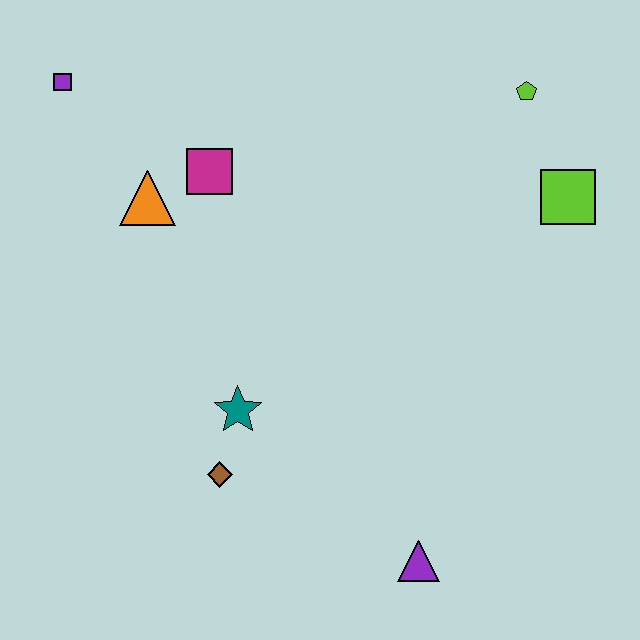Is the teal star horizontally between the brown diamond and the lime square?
Yes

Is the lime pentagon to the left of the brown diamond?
No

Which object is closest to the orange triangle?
The magenta square is closest to the orange triangle.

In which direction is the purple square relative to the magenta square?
The purple square is to the left of the magenta square.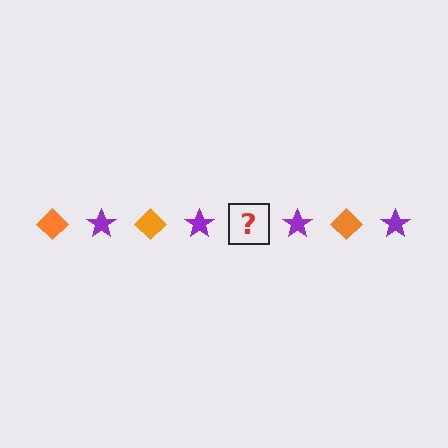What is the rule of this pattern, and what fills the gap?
The rule is that the pattern alternates between orange diamond and purple star. The gap should be filled with an orange diamond.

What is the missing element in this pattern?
The missing element is an orange diamond.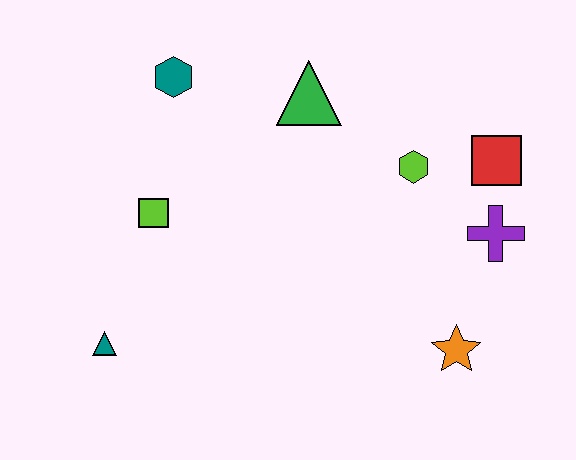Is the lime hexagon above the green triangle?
No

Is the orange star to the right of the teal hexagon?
Yes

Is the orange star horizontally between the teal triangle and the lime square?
No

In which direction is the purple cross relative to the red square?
The purple cross is below the red square.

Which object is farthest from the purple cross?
The teal triangle is farthest from the purple cross.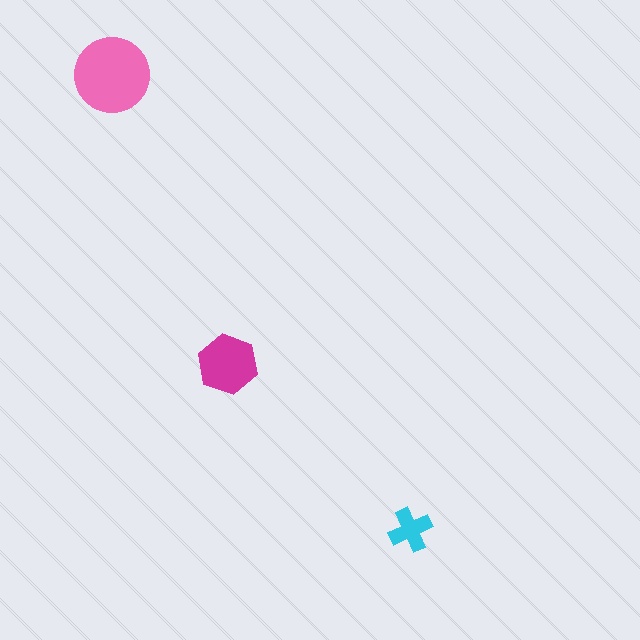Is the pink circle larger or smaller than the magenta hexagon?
Larger.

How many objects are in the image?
There are 3 objects in the image.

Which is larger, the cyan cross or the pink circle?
The pink circle.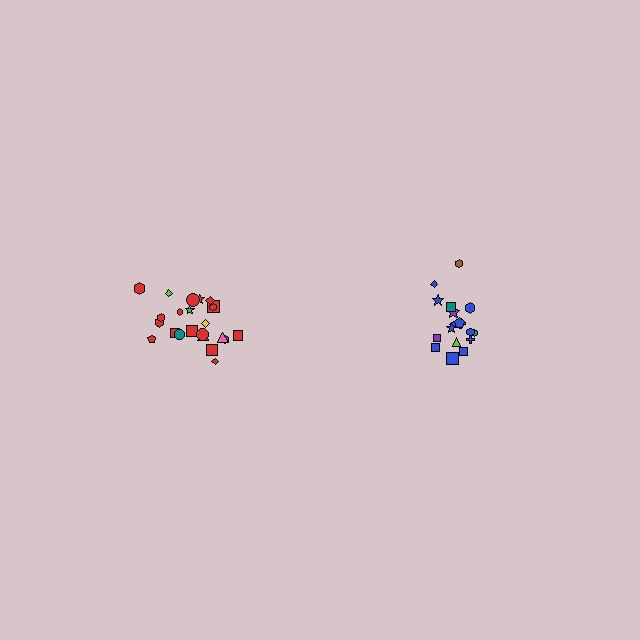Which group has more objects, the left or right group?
The left group.